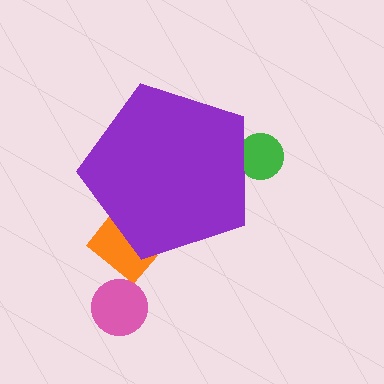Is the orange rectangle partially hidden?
Yes, the orange rectangle is partially hidden behind the purple pentagon.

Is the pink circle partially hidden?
No, the pink circle is fully visible.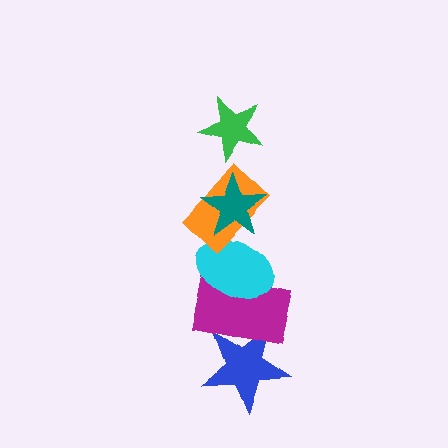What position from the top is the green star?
The green star is 1st from the top.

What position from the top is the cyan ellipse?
The cyan ellipse is 4th from the top.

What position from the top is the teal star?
The teal star is 2nd from the top.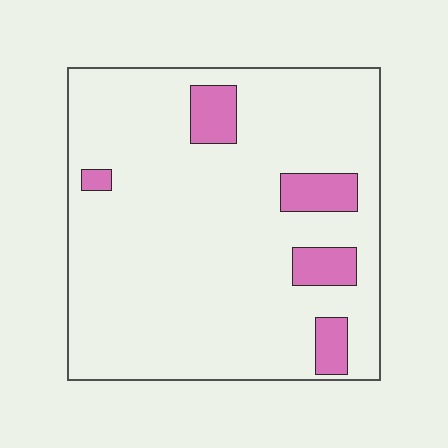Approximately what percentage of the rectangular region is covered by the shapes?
Approximately 10%.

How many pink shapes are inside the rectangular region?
5.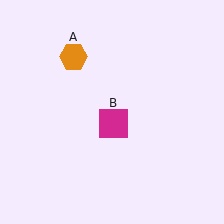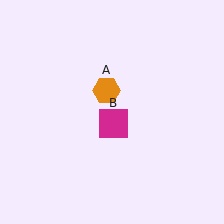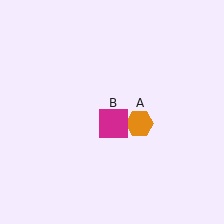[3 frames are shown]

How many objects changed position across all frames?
1 object changed position: orange hexagon (object A).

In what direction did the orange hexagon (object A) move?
The orange hexagon (object A) moved down and to the right.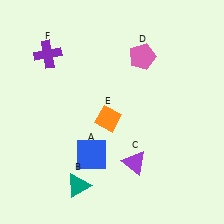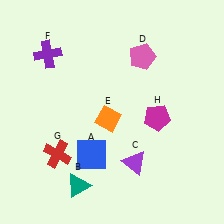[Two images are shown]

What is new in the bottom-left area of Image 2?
A red cross (G) was added in the bottom-left area of Image 2.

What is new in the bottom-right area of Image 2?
A magenta pentagon (H) was added in the bottom-right area of Image 2.